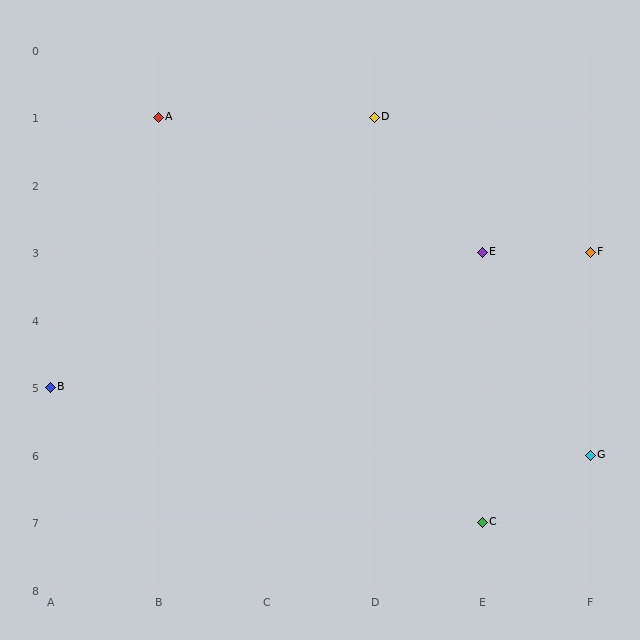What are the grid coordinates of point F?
Point F is at grid coordinates (F, 3).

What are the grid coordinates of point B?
Point B is at grid coordinates (A, 5).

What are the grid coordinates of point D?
Point D is at grid coordinates (D, 1).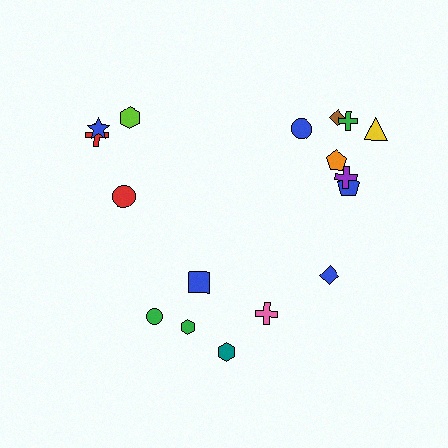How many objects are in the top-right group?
There are 8 objects.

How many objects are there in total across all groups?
There are 17 objects.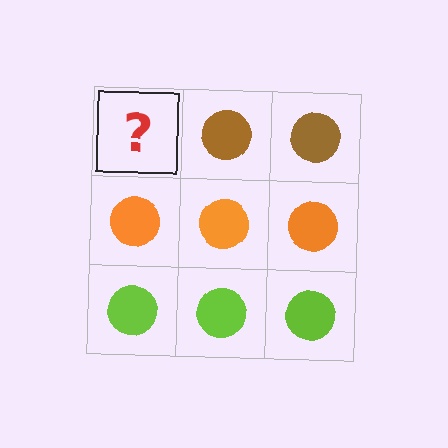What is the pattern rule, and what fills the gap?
The rule is that each row has a consistent color. The gap should be filled with a brown circle.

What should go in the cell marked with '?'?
The missing cell should contain a brown circle.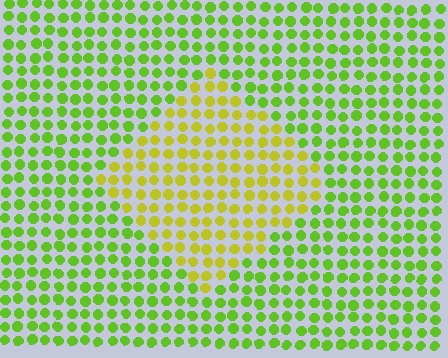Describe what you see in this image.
The image is filled with small lime elements in a uniform arrangement. A diamond-shaped region is visible where the elements are tinted to a slightly different hue, forming a subtle color boundary.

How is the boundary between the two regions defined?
The boundary is defined purely by a slight shift in hue (about 35 degrees). Spacing, size, and orientation are identical on both sides.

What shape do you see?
I see a diamond.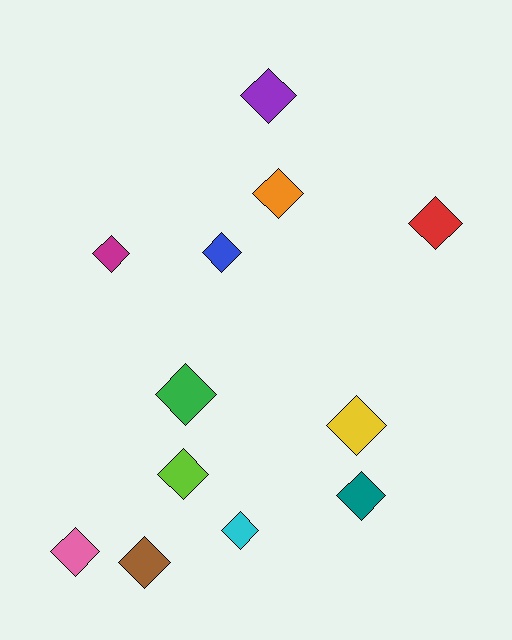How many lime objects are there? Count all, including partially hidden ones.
There is 1 lime object.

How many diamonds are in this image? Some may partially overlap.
There are 12 diamonds.